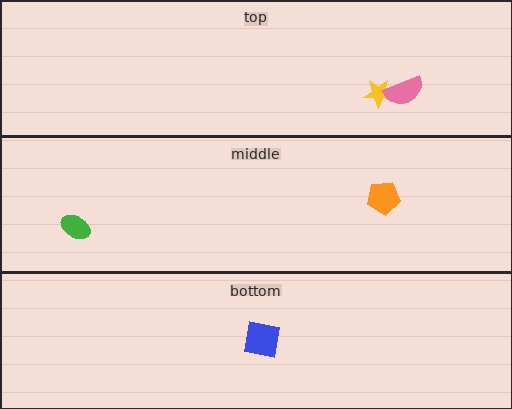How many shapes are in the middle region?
2.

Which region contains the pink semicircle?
The top region.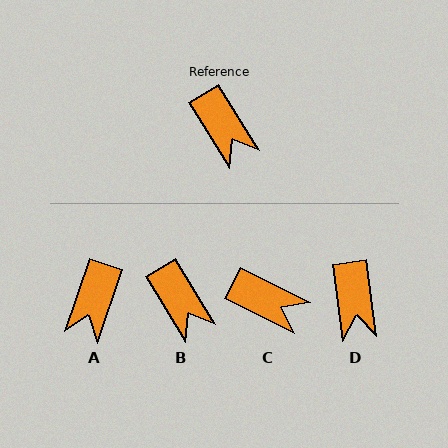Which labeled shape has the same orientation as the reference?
B.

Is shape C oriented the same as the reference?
No, it is off by about 32 degrees.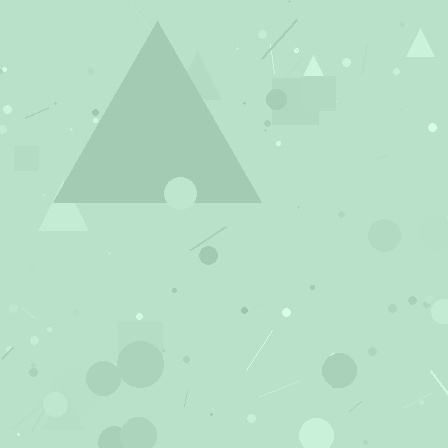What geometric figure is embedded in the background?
A triangle is embedded in the background.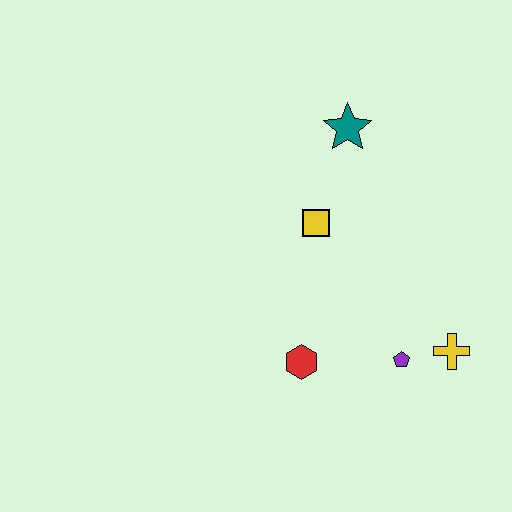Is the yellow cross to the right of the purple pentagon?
Yes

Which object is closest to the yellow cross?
The purple pentagon is closest to the yellow cross.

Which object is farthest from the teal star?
The yellow cross is farthest from the teal star.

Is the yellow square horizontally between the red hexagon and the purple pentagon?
Yes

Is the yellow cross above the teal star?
No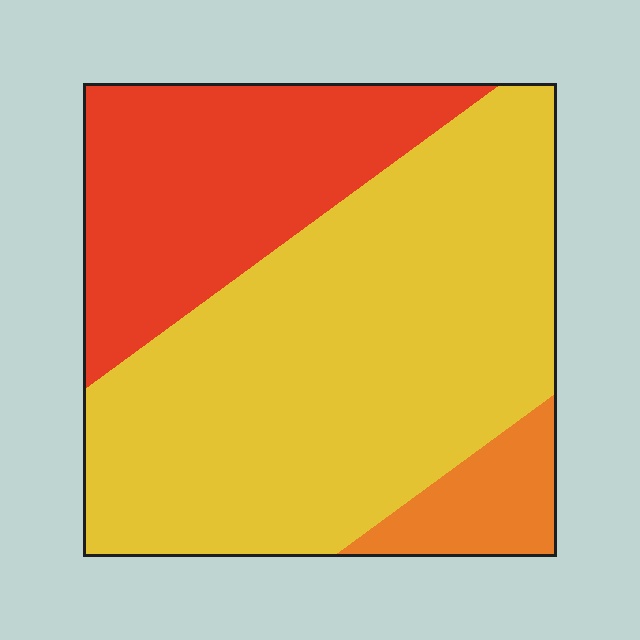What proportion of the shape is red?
Red takes up about one quarter (1/4) of the shape.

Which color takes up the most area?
Yellow, at roughly 65%.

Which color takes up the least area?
Orange, at roughly 10%.